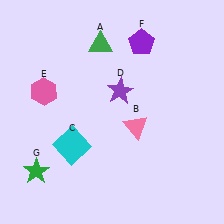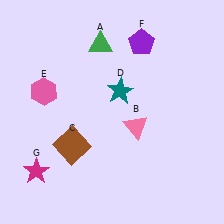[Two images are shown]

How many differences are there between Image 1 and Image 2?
There are 3 differences between the two images.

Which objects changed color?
C changed from cyan to brown. D changed from purple to teal. G changed from green to magenta.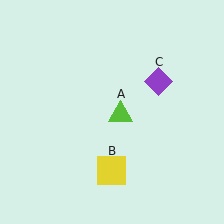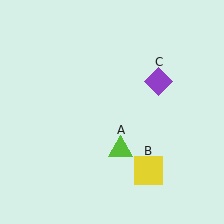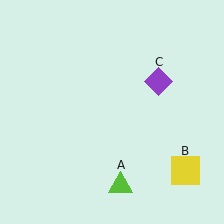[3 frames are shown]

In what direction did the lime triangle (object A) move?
The lime triangle (object A) moved down.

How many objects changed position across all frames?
2 objects changed position: lime triangle (object A), yellow square (object B).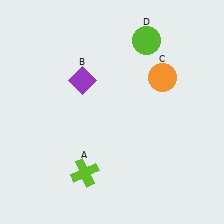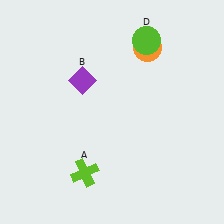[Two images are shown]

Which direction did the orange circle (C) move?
The orange circle (C) moved up.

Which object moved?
The orange circle (C) moved up.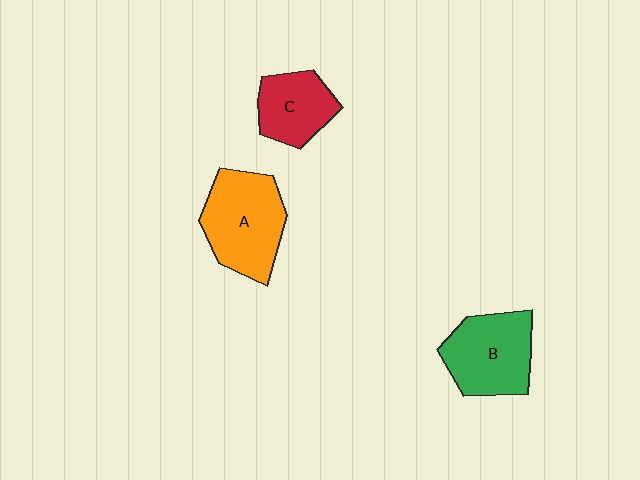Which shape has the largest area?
Shape A (orange).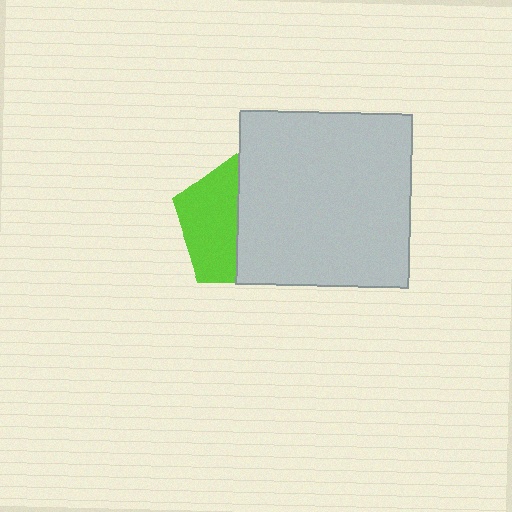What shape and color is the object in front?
The object in front is a light gray square.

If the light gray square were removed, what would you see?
You would see the complete lime pentagon.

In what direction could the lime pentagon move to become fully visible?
The lime pentagon could move left. That would shift it out from behind the light gray square entirely.